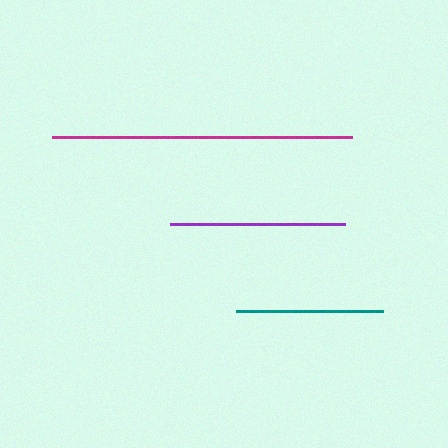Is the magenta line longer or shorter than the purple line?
The magenta line is longer than the purple line.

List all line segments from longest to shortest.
From longest to shortest: magenta, purple, teal.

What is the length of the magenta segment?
The magenta segment is approximately 301 pixels long.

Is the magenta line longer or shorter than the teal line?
The magenta line is longer than the teal line.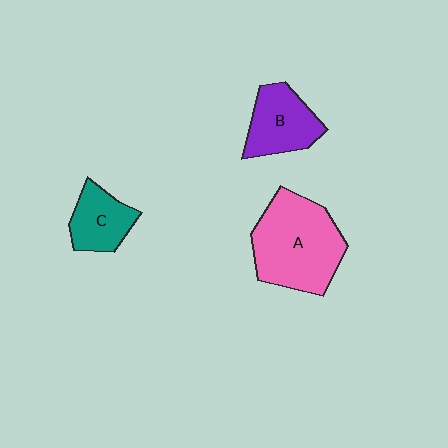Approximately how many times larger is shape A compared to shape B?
Approximately 1.7 times.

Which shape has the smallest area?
Shape C (teal).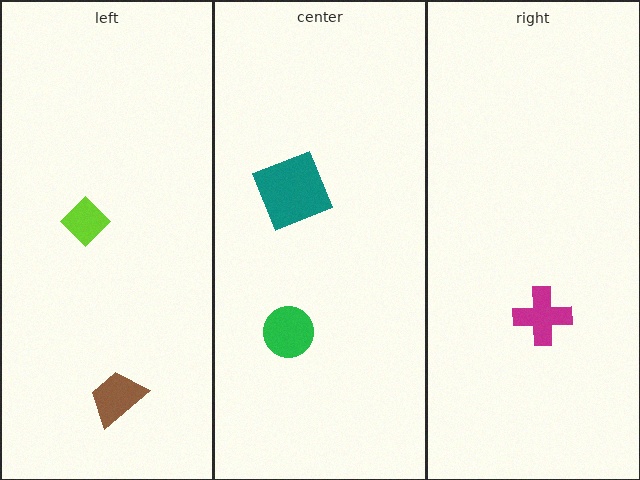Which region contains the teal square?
The center region.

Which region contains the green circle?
The center region.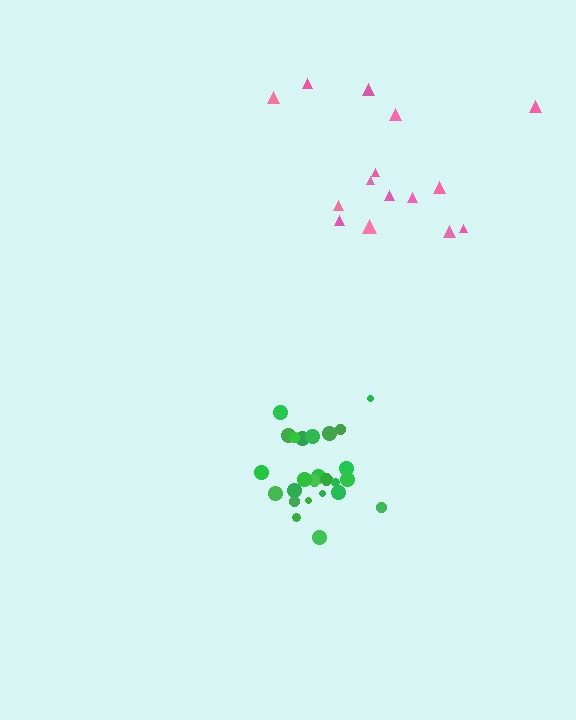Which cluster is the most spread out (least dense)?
Pink.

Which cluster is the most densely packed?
Green.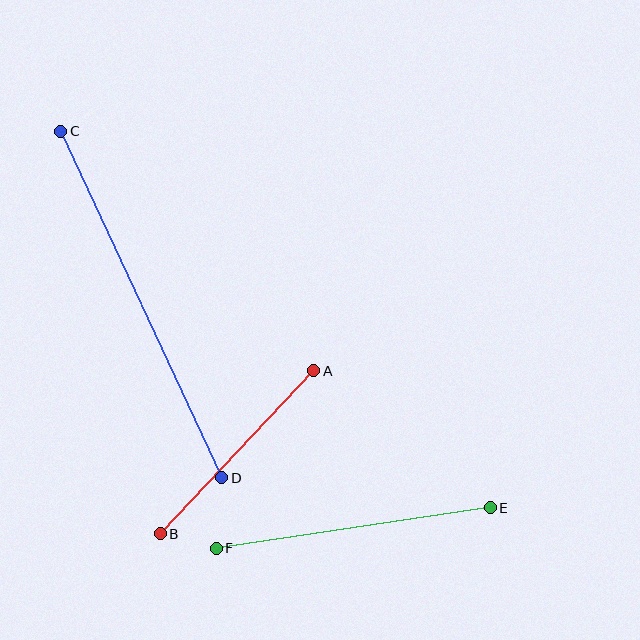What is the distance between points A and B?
The distance is approximately 224 pixels.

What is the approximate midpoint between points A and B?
The midpoint is at approximately (237, 452) pixels.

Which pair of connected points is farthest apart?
Points C and D are farthest apart.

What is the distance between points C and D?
The distance is approximately 382 pixels.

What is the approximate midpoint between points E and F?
The midpoint is at approximately (353, 528) pixels.